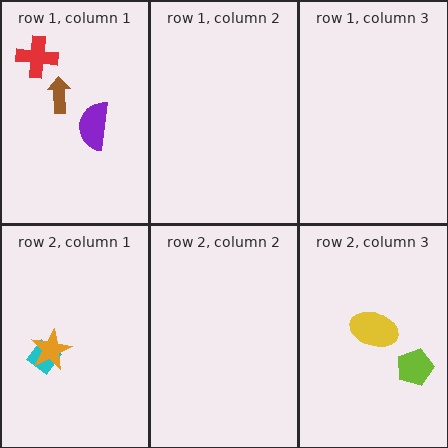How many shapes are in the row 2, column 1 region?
2.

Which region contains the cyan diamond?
The row 2, column 1 region.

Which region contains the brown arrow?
The row 1, column 1 region.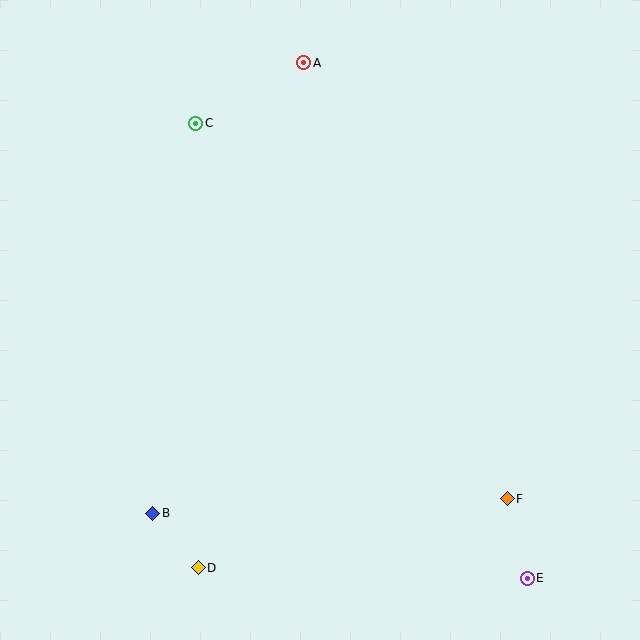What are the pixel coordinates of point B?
Point B is at (153, 513).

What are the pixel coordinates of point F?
Point F is at (507, 499).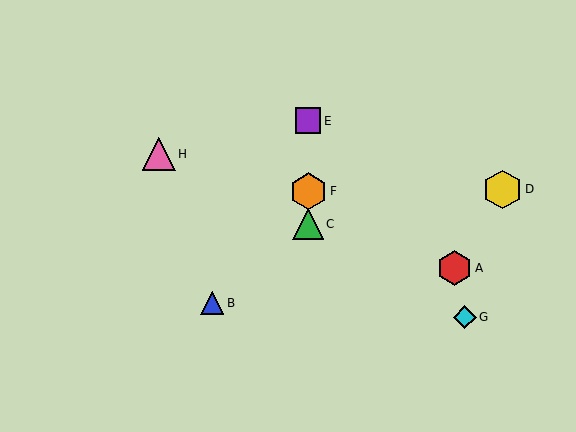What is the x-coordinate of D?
Object D is at x≈502.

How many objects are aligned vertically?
3 objects (C, E, F) are aligned vertically.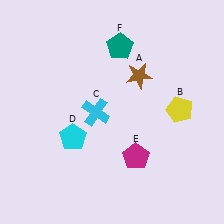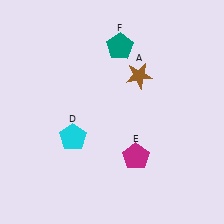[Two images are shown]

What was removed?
The cyan cross (C), the yellow pentagon (B) were removed in Image 2.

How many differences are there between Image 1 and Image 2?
There are 2 differences between the two images.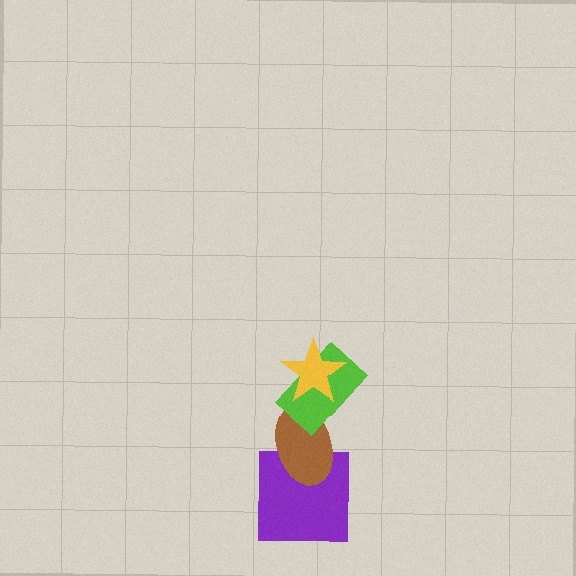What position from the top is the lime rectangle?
The lime rectangle is 2nd from the top.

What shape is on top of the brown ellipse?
The lime rectangle is on top of the brown ellipse.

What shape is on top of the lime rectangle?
The yellow star is on top of the lime rectangle.